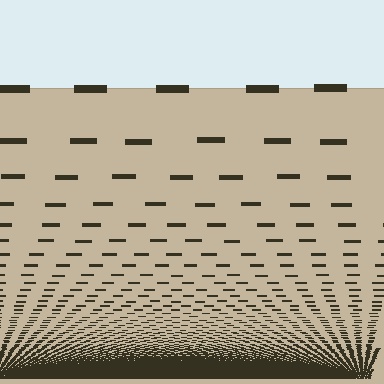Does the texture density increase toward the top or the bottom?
Density increases toward the bottom.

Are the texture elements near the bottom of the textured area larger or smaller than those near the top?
Smaller. The gradient is inverted — elements near the bottom are smaller and denser.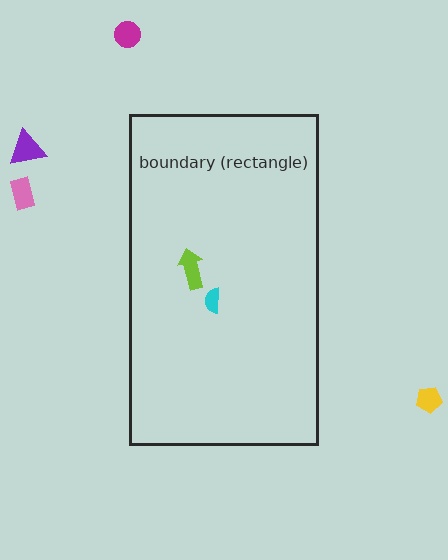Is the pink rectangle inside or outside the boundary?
Outside.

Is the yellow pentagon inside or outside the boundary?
Outside.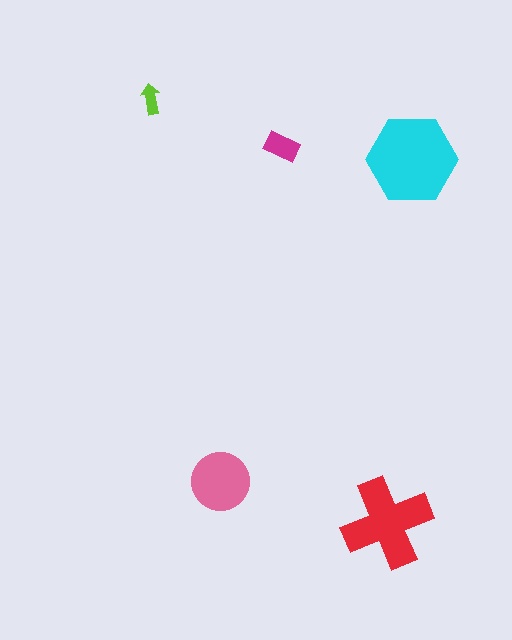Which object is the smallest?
The lime arrow.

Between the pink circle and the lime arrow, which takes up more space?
The pink circle.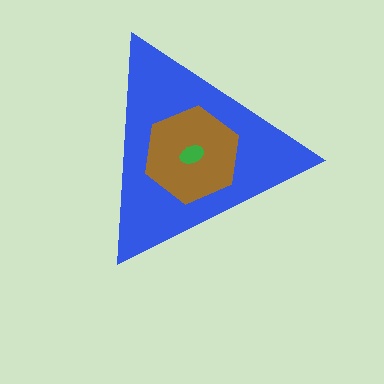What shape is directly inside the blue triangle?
The brown hexagon.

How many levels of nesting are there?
3.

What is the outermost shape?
The blue triangle.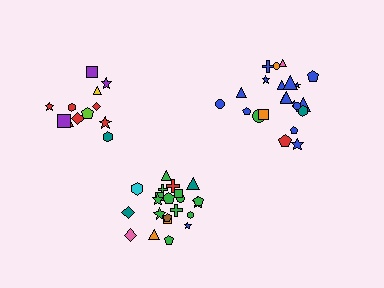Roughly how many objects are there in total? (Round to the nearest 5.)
Roughly 55 objects in total.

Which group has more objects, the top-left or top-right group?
The top-right group.